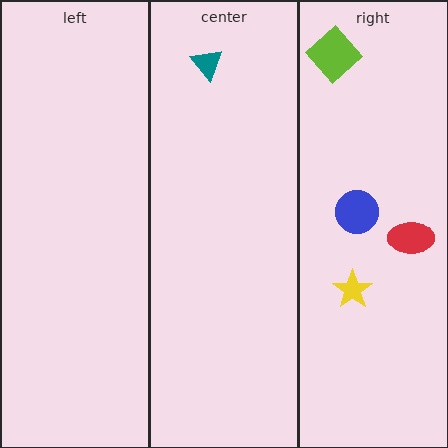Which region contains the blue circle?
The right region.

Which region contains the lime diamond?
The right region.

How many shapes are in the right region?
4.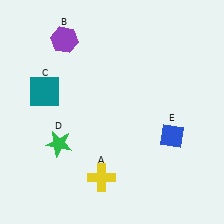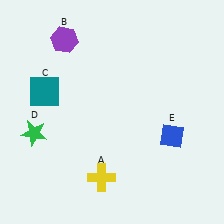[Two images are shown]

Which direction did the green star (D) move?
The green star (D) moved left.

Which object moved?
The green star (D) moved left.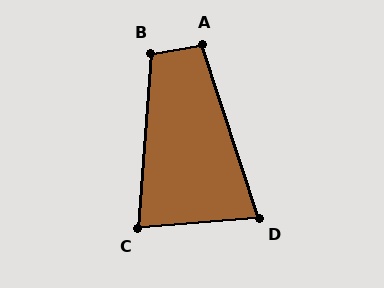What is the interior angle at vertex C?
Approximately 81 degrees (acute).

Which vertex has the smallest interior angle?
D, at approximately 76 degrees.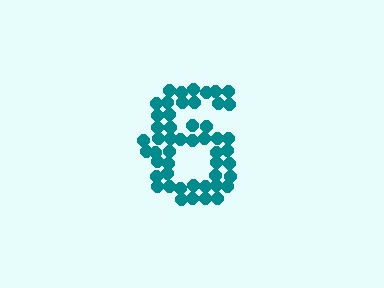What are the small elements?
The small elements are circles.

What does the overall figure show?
The overall figure shows the digit 6.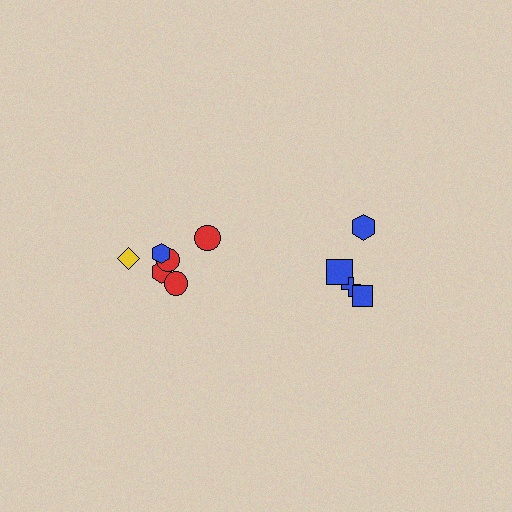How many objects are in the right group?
There are 4 objects.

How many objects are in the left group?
There are 6 objects.